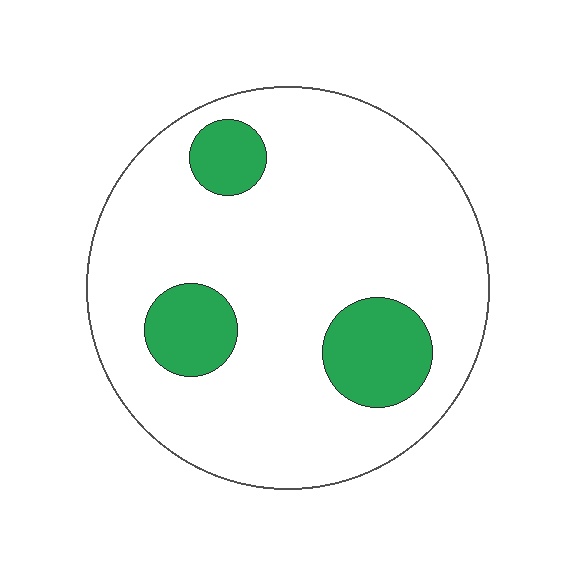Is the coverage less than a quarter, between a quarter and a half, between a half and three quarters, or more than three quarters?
Less than a quarter.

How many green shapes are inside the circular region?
3.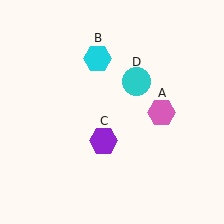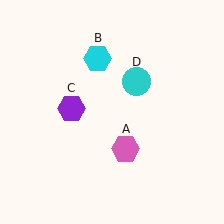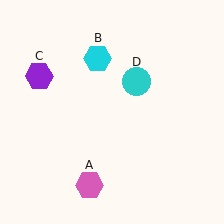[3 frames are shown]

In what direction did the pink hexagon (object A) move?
The pink hexagon (object A) moved down and to the left.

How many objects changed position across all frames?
2 objects changed position: pink hexagon (object A), purple hexagon (object C).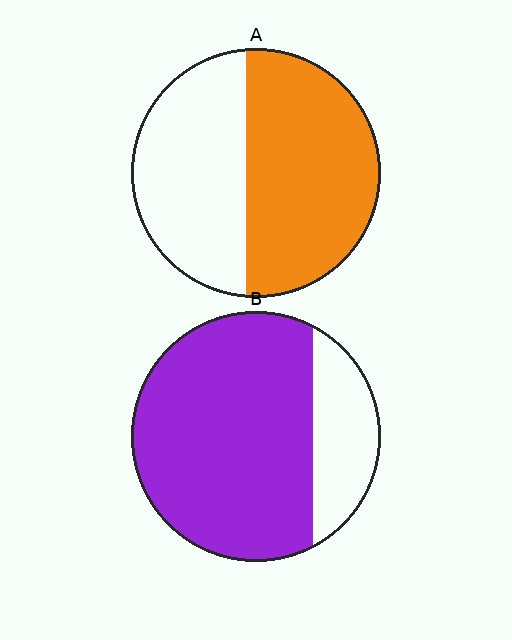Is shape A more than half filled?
Yes.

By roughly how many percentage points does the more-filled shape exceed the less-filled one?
By roughly 25 percentage points (B over A).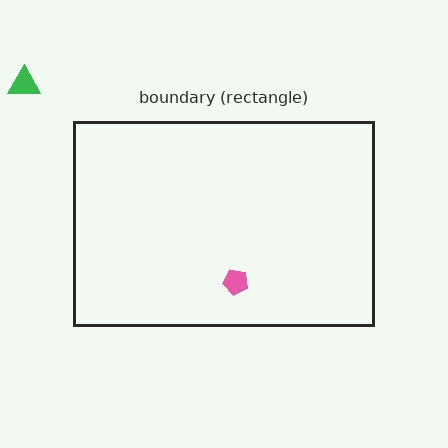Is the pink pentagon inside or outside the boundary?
Inside.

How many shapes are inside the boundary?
1 inside, 1 outside.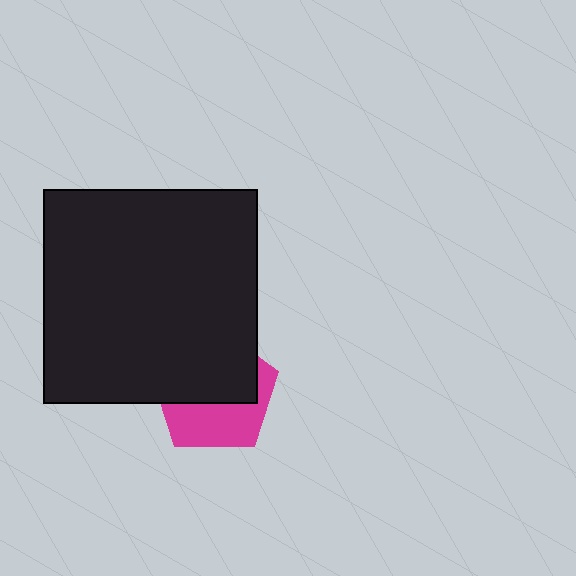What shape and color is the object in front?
The object in front is a black square.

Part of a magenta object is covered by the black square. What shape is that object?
It is a pentagon.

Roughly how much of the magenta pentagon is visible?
A small part of it is visible (roughly 44%).